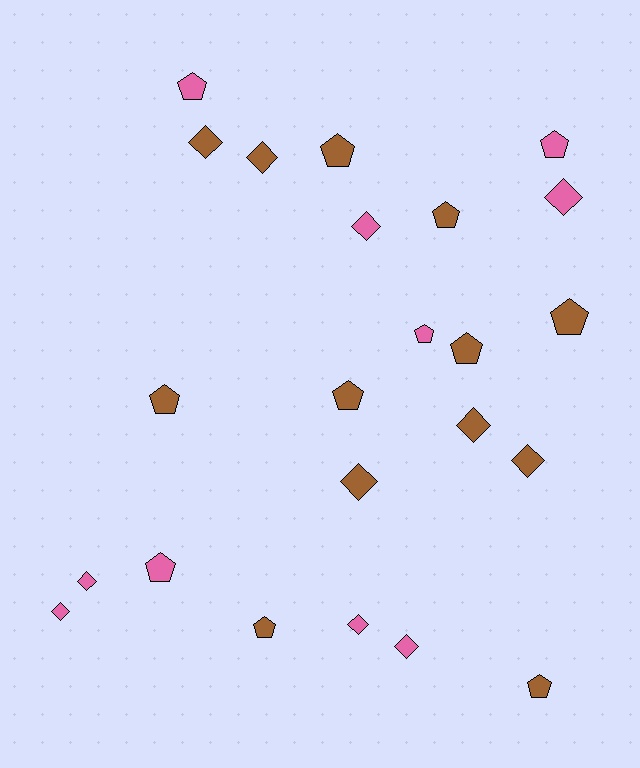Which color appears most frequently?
Brown, with 13 objects.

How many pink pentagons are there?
There are 4 pink pentagons.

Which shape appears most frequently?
Pentagon, with 12 objects.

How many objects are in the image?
There are 23 objects.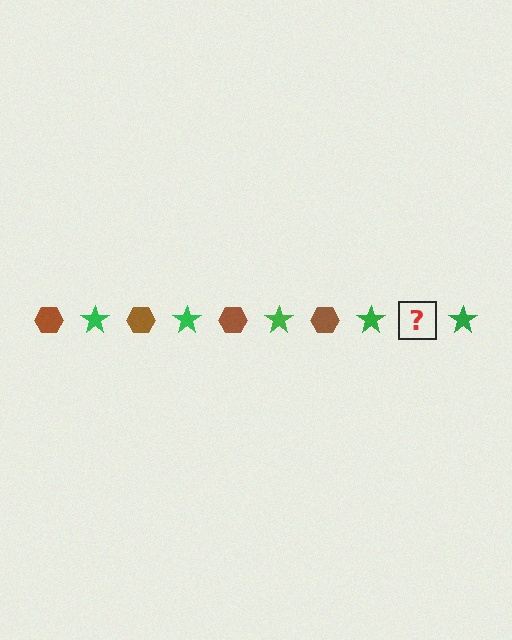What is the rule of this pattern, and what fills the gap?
The rule is that the pattern alternates between brown hexagon and green star. The gap should be filled with a brown hexagon.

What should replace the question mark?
The question mark should be replaced with a brown hexagon.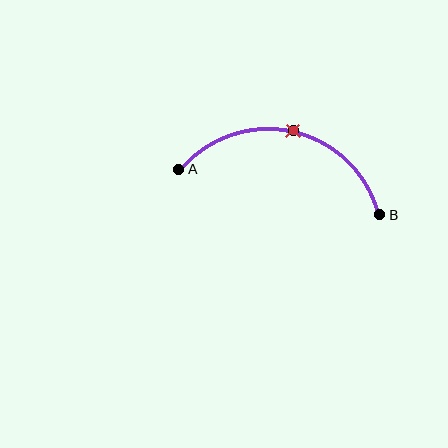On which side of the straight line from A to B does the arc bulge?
The arc bulges above the straight line connecting A and B.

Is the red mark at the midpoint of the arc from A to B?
Yes. The red mark lies on the arc at equal arc-length from both A and B — it is the arc midpoint.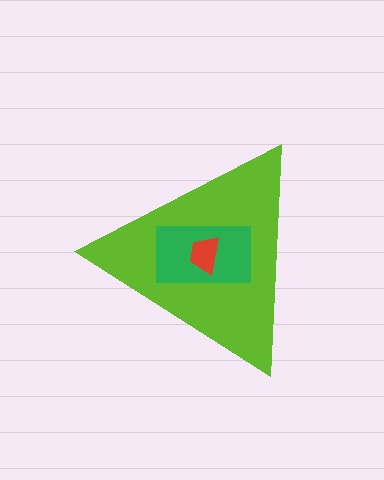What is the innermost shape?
The red trapezoid.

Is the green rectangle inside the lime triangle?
Yes.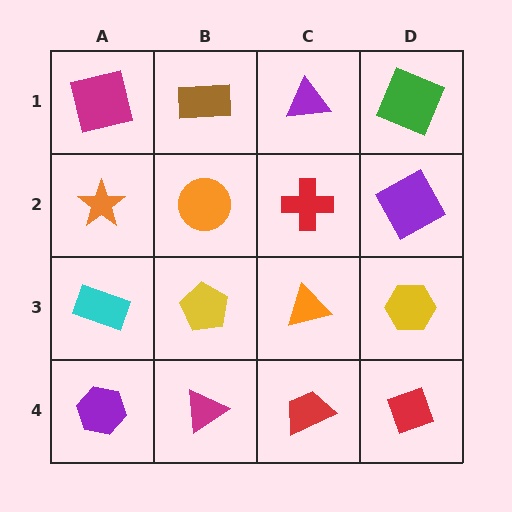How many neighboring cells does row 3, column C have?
4.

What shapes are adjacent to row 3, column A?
An orange star (row 2, column A), a purple hexagon (row 4, column A), a yellow pentagon (row 3, column B).